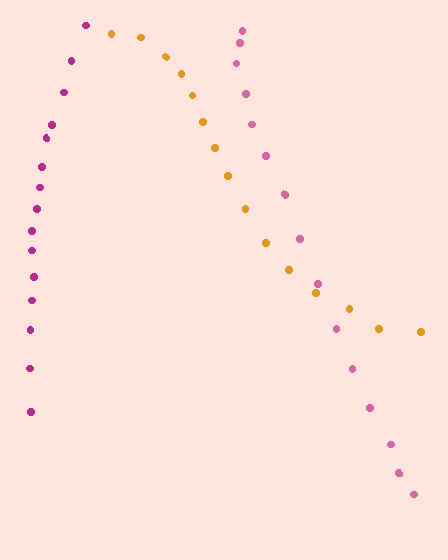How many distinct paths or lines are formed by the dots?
There are 3 distinct paths.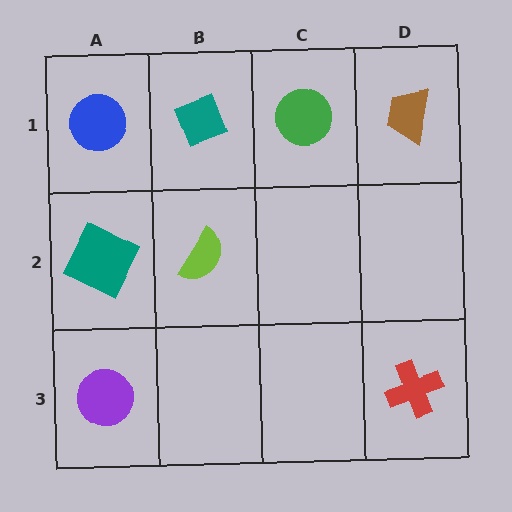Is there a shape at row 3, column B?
No, that cell is empty.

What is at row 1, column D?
A brown trapezoid.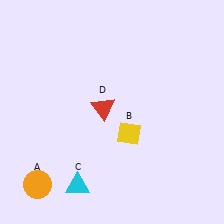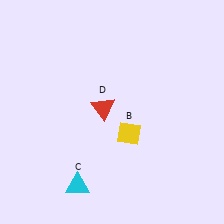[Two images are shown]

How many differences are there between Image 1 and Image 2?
There is 1 difference between the two images.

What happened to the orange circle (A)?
The orange circle (A) was removed in Image 2. It was in the bottom-left area of Image 1.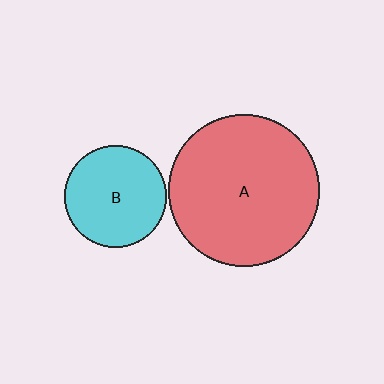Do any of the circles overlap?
No, none of the circles overlap.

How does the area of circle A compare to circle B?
Approximately 2.2 times.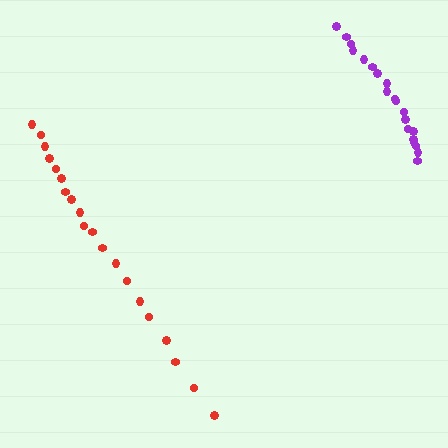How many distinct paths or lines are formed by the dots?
There are 2 distinct paths.